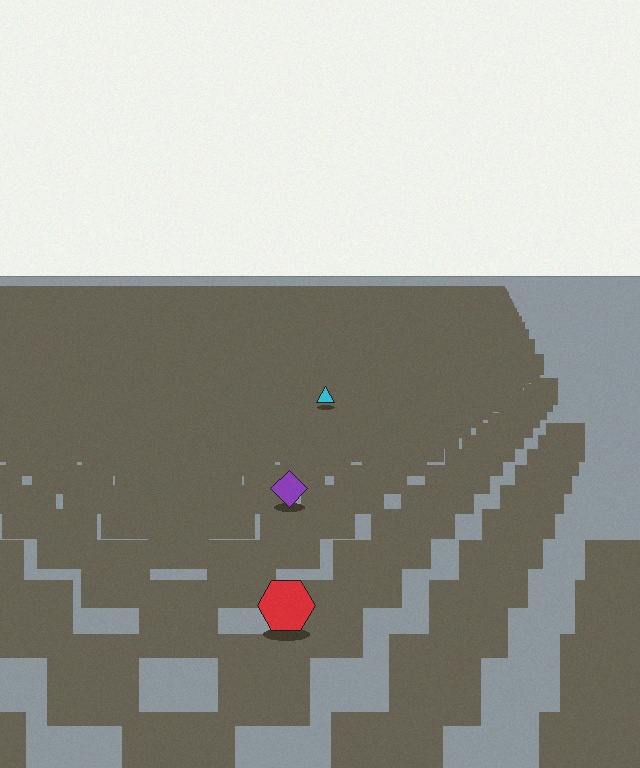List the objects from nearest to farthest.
From nearest to farthest: the red hexagon, the purple diamond, the cyan triangle.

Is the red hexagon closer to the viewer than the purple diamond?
Yes. The red hexagon is closer — you can tell from the texture gradient: the ground texture is coarser near it.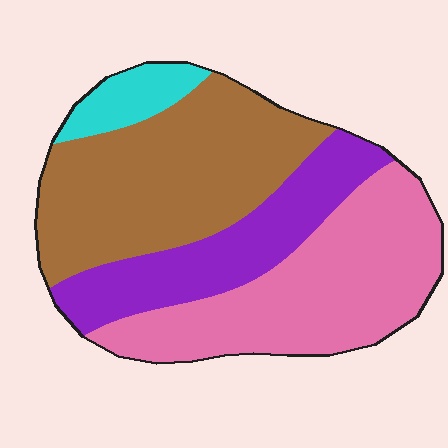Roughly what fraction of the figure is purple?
Purple covers 22% of the figure.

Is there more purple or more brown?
Brown.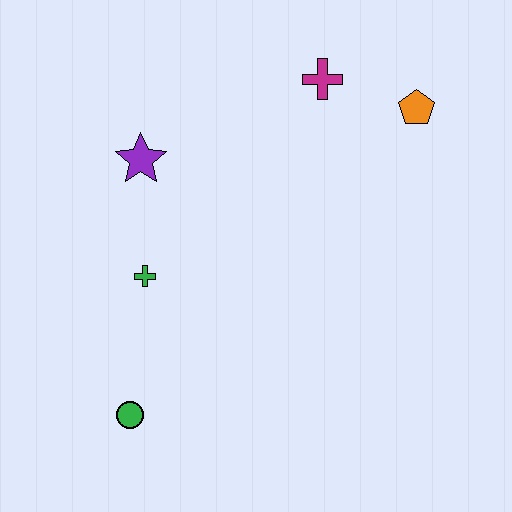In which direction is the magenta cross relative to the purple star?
The magenta cross is to the right of the purple star.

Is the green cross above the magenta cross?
No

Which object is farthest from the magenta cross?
The green circle is farthest from the magenta cross.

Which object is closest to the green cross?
The purple star is closest to the green cross.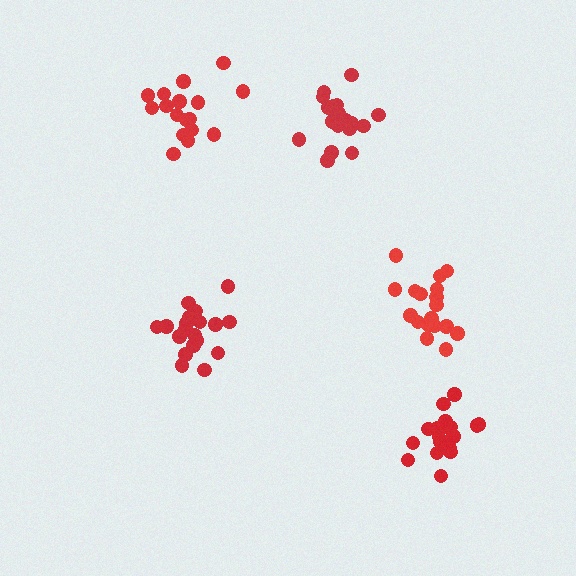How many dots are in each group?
Group 1: 17 dots, Group 2: 19 dots, Group 3: 19 dots, Group 4: 20 dots, Group 5: 19 dots (94 total).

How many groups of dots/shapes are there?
There are 5 groups.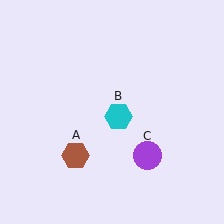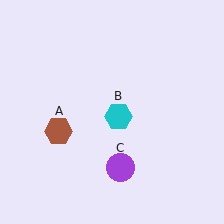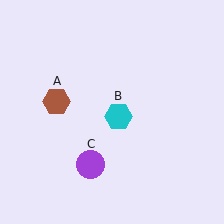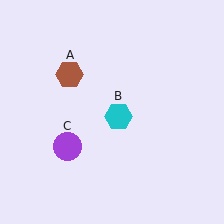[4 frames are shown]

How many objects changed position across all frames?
2 objects changed position: brown hexagon (object A), purple circle (object C).